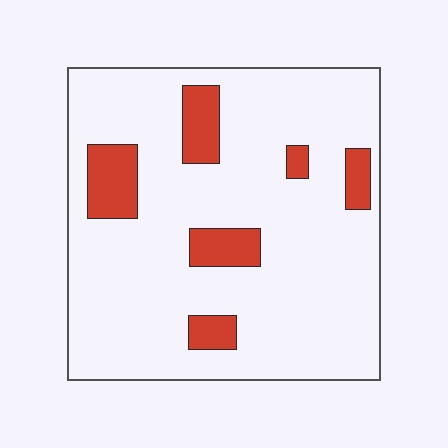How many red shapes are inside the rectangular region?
6.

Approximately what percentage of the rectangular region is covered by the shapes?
Approximately 15%.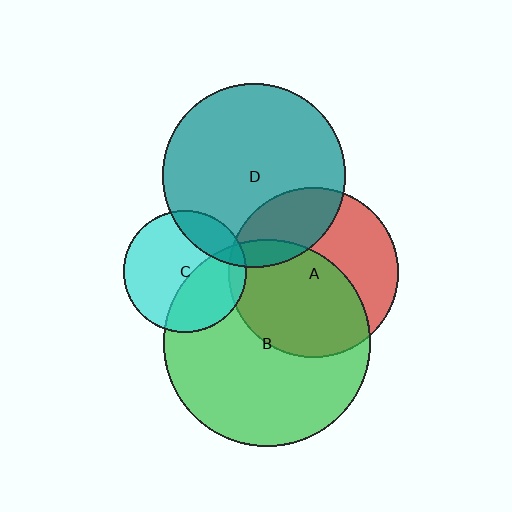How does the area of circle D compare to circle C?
Approximately 2.2 times.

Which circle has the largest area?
Circle B (green).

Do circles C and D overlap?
Yes.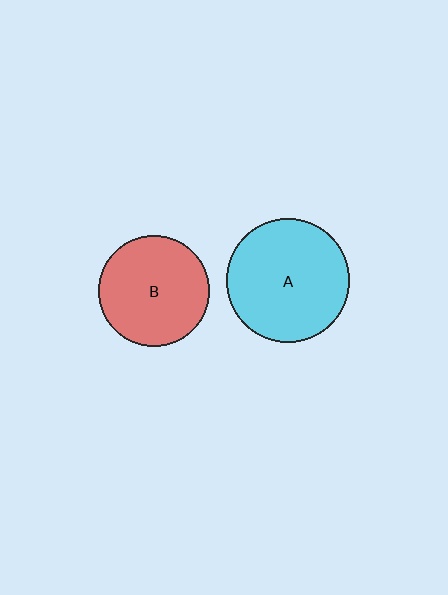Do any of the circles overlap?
No, none of the circles overlap.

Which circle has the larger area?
Circle A (cyan).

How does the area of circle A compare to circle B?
Approximately 1.2 times.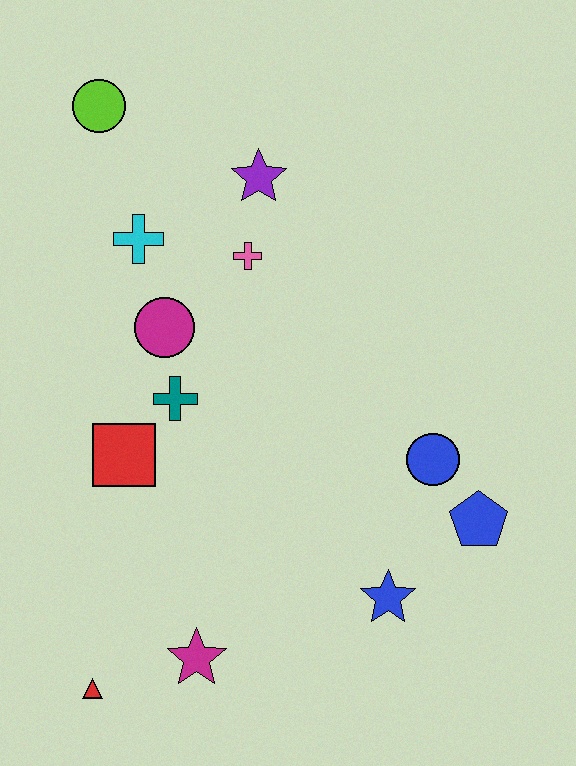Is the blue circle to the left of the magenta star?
No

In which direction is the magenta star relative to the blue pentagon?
The magenta star is to the left of the blue pentagon.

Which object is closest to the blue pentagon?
The blue circle is closest to the blue pentagon.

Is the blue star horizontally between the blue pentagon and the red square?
Yes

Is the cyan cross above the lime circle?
No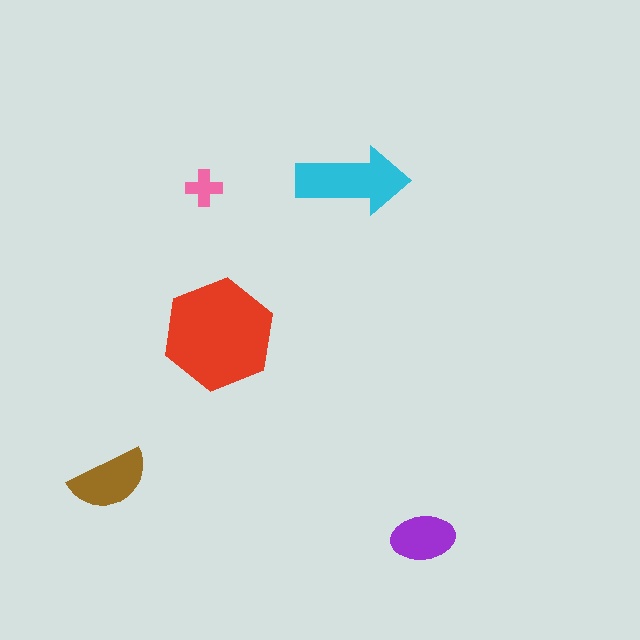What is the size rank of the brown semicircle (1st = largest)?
3rd.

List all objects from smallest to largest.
The pink cross, the purple ellipse, the brown semicircle, the cyan arrow, the red hexagon.